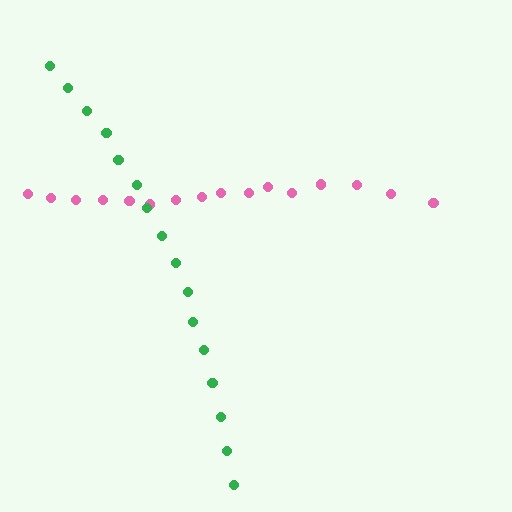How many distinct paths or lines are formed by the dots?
There are 2 distinct paths.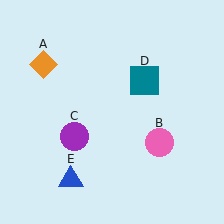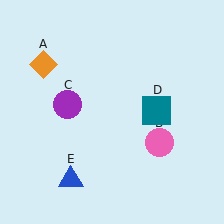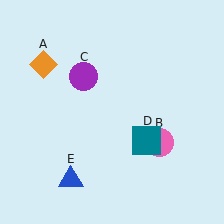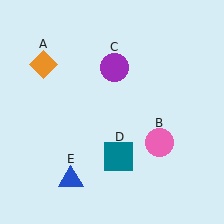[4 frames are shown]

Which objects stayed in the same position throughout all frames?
Orange diamond (object A) and pink circle (object B) and blue triangle (object E) remained stationary.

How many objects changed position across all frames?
2 objects changed position: purple circle (object C), teal square (object D).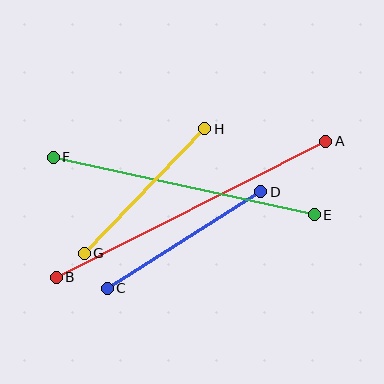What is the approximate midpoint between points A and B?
The midpoint is at approximately (191, 209) pixels.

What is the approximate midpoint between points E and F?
The midpoint is at approximately (184, 186) pixels.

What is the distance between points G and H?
The distance is approximately 173 pixels.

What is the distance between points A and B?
The distance is approximately 302 pixels.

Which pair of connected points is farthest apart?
Points A and B are farthest apart.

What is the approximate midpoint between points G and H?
The midpoint is at approximately (145, 191) pixels.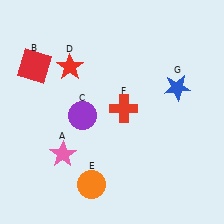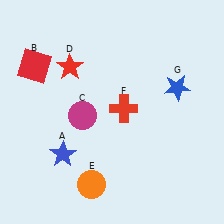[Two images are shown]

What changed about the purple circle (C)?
In Image 1, C is purple. In Image 2, it changed to magenta.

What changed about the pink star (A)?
In Image 1, A is pink. In Image 2, it changed to blue.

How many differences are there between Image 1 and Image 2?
There are 2 differences between the two images.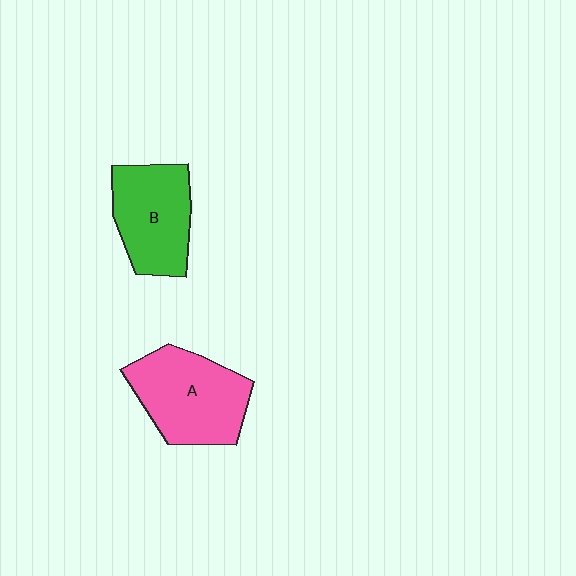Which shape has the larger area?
Shape A (pink).